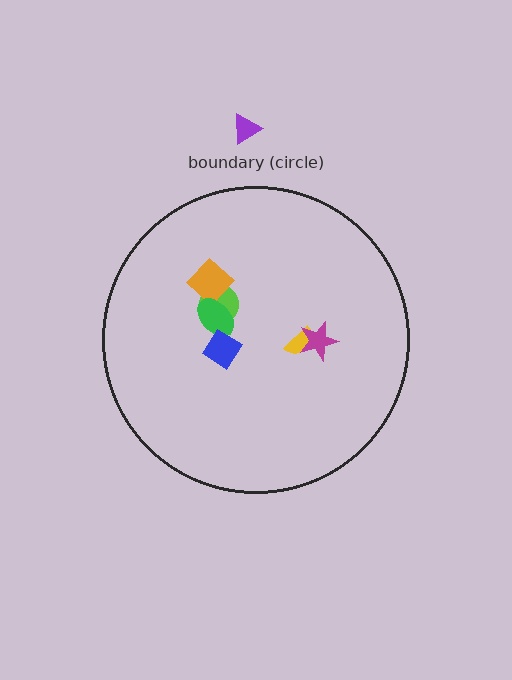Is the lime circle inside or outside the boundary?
Inside.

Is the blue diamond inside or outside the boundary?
Inside.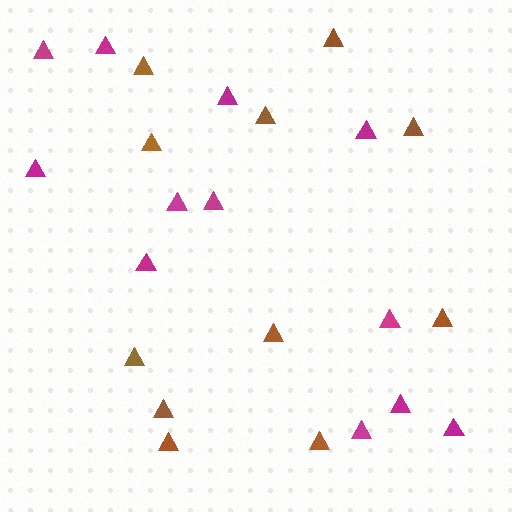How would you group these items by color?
There are 2 groups: one group of brown triangles (11) and one group of magenta triangles (12).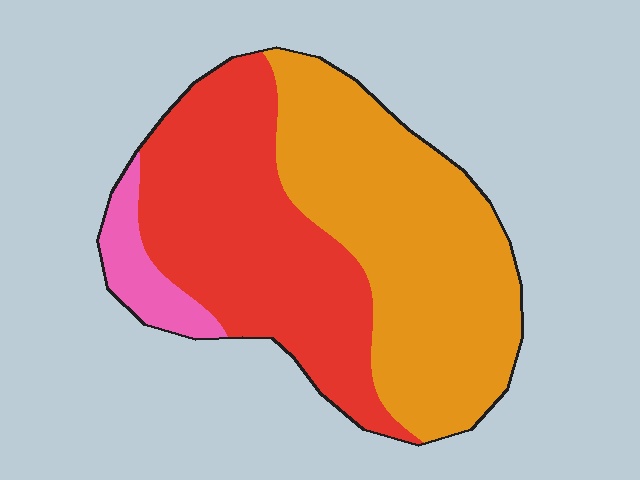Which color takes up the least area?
Pink, at roughly 10%.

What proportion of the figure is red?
Red takes up between a quarter and a half of the figure.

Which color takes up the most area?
Orange, at roughly 50%.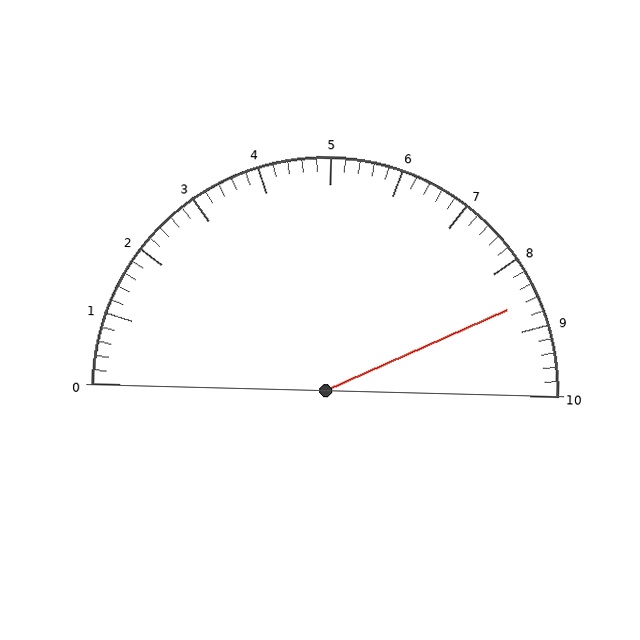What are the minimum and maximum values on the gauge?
The gauge ranges from 0 to 10.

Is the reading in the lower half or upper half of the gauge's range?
The reading is in the upper half of the range (0 to 10).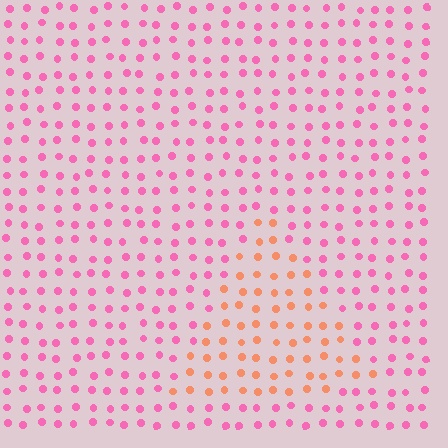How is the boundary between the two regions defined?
The boundary is defined purely by a slight shift in hue (about 49 degrees). Spacing, size, and orientation are identical on both sides.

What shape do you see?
I see a triangle.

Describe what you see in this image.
The image is filled with small pink elements in a uniform arrangement. A triangle-shaped region is visible where the elements are tinted to a slightly different hue, forming a subtle color boundary.